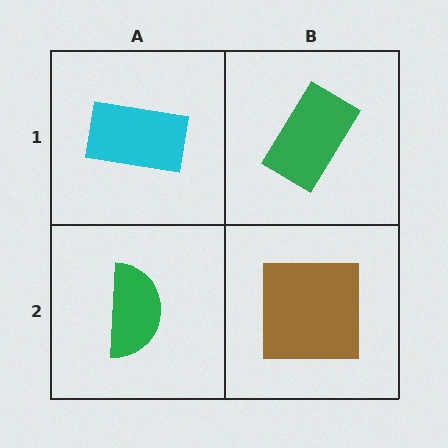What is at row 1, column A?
A cyan rectangle.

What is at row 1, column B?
A green rectangle.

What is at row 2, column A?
A green semicircle.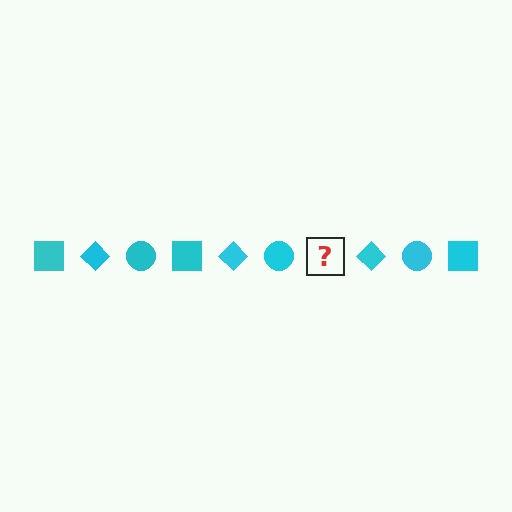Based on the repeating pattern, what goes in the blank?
The blank should be a cyan square.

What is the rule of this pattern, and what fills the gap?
The rule is that the pattern cycles through square, diamond, circle shapes in cyan. The gap should be filled with a cyan square.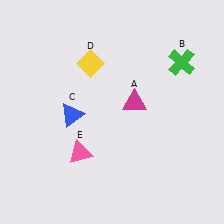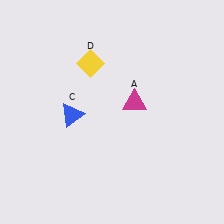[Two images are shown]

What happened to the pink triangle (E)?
The pink triangle (E) was removed in Image 2. It was in the bottom-left area of Image 1.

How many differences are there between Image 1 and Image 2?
There are 2 differences between the two images.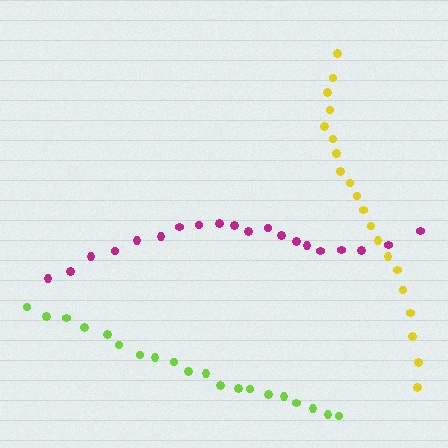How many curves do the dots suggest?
There are 3 distinct paths.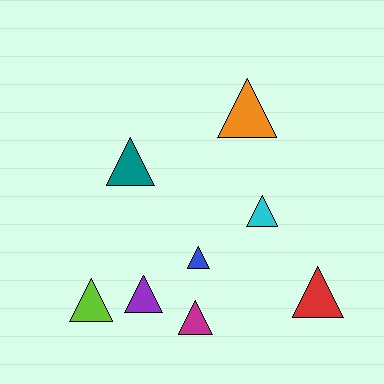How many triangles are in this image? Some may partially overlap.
There are 8 triangles.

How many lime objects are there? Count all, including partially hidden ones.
There is 1 lime object.